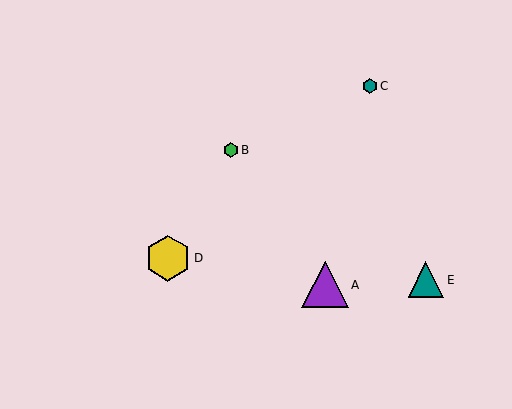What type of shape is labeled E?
Shape E is a teal triangle.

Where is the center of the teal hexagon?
The center of the teal hexagon is at (370, 86).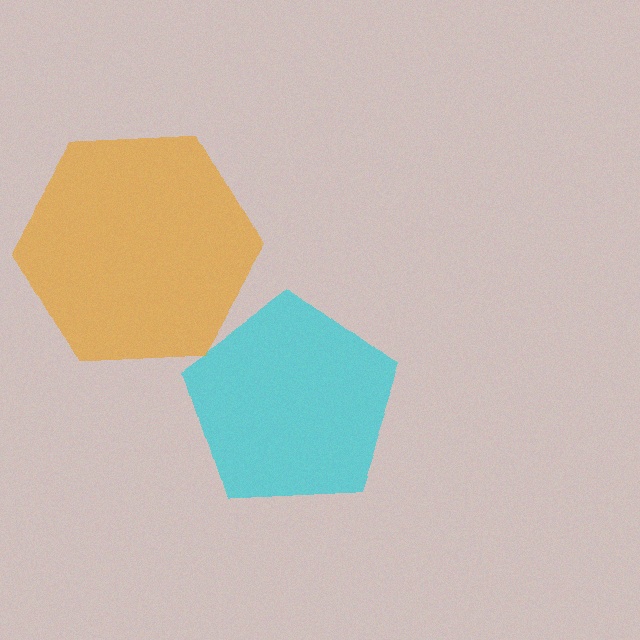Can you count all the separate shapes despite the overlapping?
Yes, there are 2 separate shapes.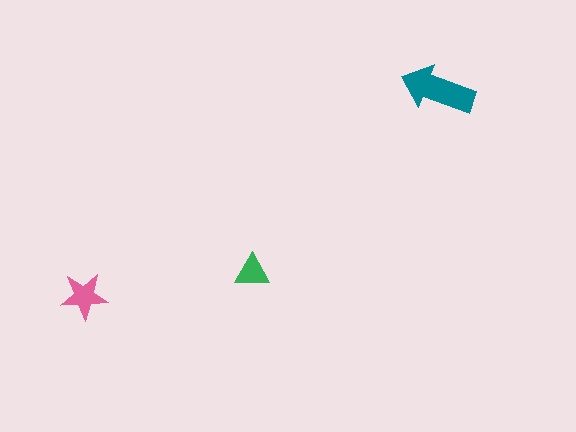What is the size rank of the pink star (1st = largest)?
2nd.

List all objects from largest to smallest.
The teal arrow, the pink star, the green triangle.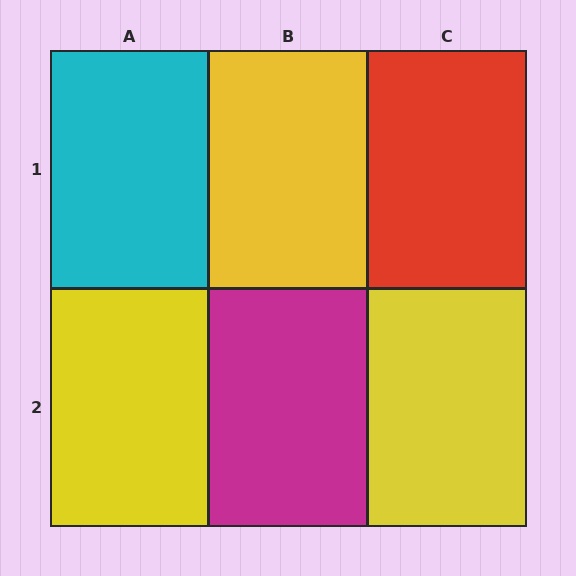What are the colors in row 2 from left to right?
Yellow, magenta, yellow.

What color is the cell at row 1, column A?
Cyan.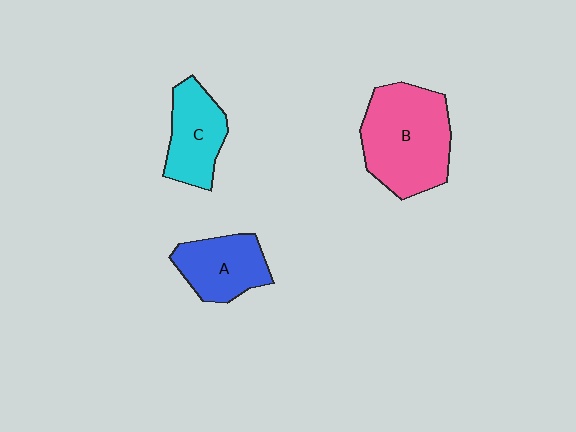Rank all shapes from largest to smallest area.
From largest to smallest: B (pink), A (blue), C (cyan).